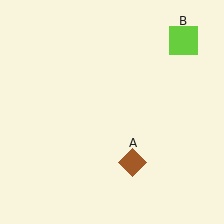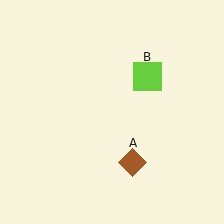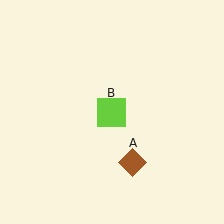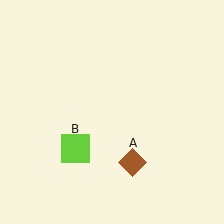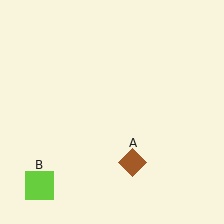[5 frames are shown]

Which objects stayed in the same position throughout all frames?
Brown diamond (object A) remained stationary.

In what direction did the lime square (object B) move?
The lime square (object B) moved down and to the left.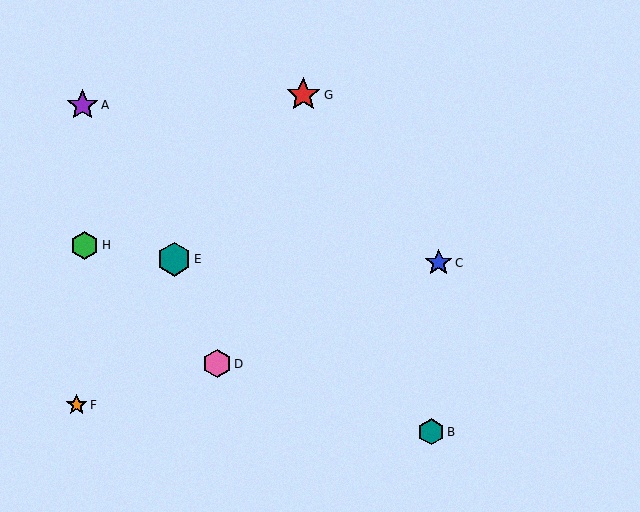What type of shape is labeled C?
Shape C is a blue star.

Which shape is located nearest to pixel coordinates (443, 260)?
The blue star (labeled C) at (439, 263) is nearest to that location.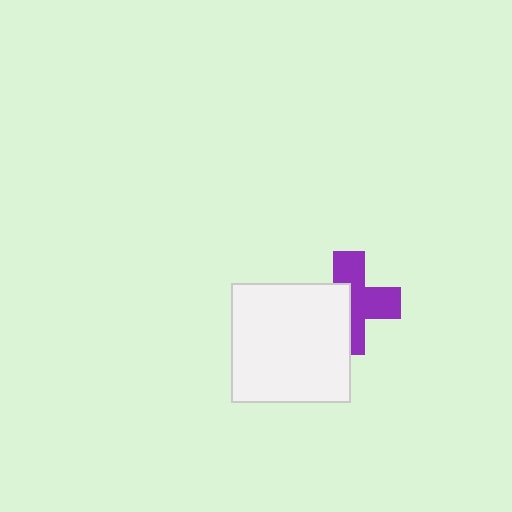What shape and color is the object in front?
The object in front is a white square.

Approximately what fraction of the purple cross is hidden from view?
Roughly 43% of the purple cross is hidden behind the white square.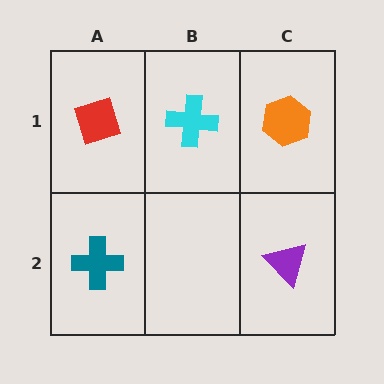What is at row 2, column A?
A teal cross.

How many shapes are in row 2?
2 shapes.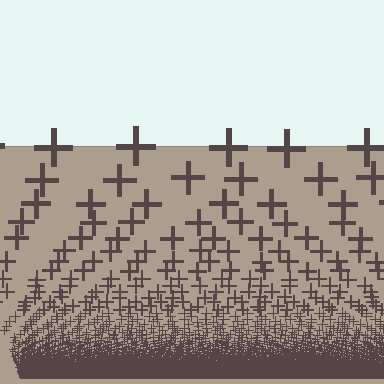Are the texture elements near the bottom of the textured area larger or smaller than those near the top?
Smaller. The gradient is inverted — elements near the bottom are smaller and denser.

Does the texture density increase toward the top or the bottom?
Density increases toward the bottom.